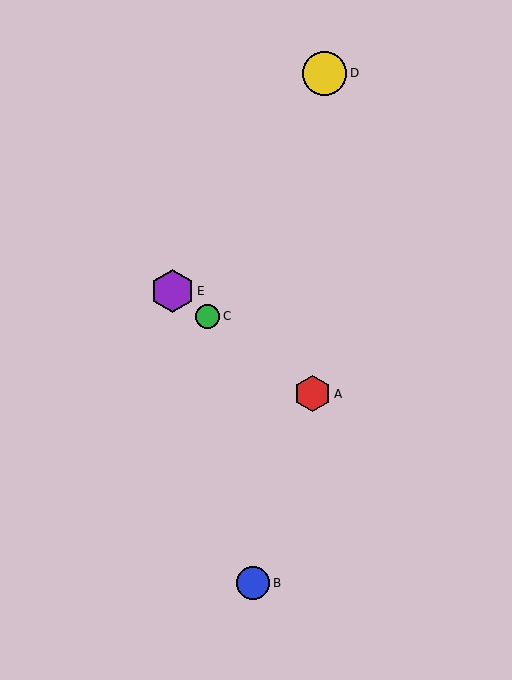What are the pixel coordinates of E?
Object E is at (173, 291).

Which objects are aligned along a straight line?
Objects A, C, E are aligned along a straight line.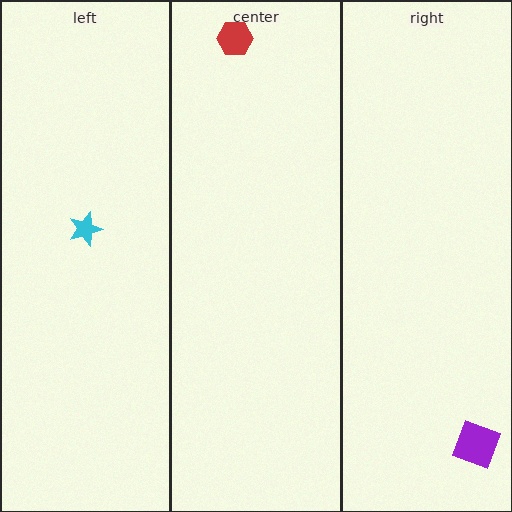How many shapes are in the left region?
1.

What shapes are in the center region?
The red hexagon.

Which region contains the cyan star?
The left region.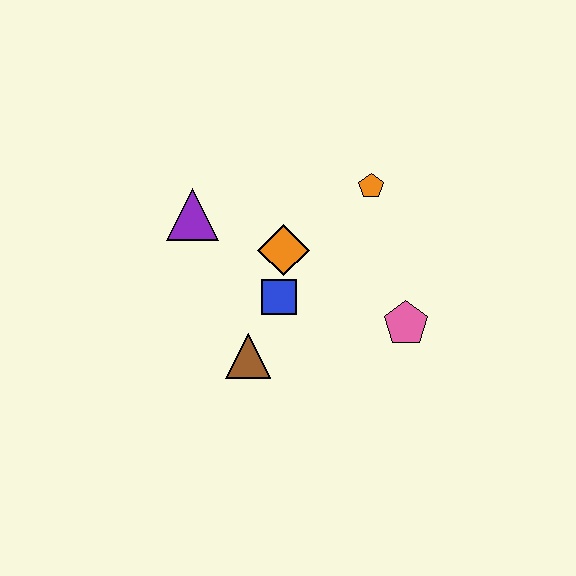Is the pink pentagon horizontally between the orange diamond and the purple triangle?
No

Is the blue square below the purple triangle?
Yes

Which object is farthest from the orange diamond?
The pink pentagon is farthest from the orange diamond.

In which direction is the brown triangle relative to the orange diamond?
The brown triangle is below the orange diamond.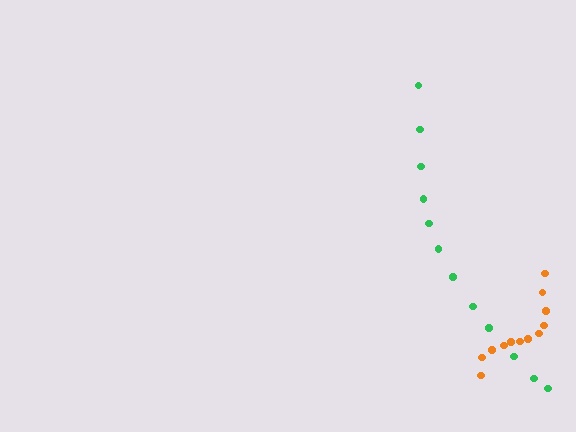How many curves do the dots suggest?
There are 2 distinct paths.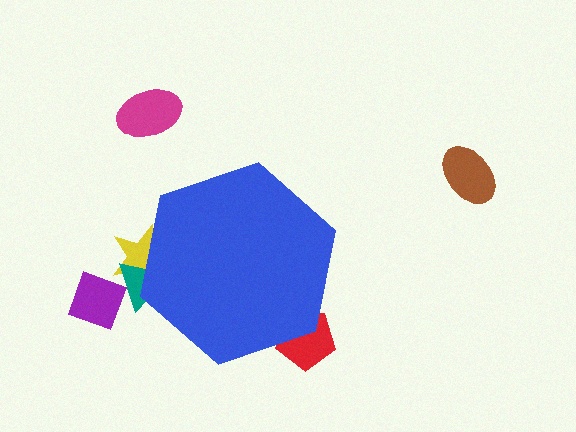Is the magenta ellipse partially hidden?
No, the magenta ellipse is fully visible.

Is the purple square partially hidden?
No, the purple square is fully visible.